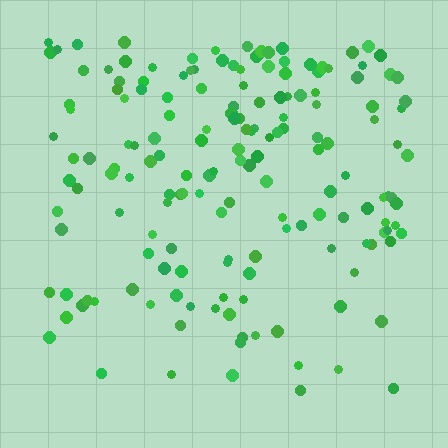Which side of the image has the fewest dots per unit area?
The bottom.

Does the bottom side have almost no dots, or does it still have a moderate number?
Still a moderate number, just noticeably fewer than the top.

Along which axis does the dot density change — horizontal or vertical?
Vertical.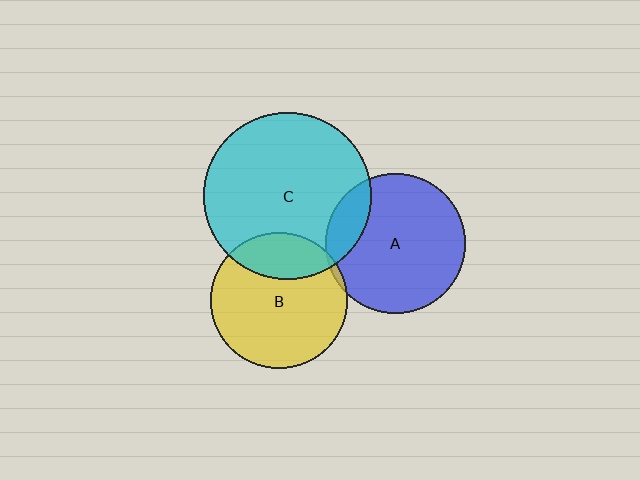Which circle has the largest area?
Circle C (cyan).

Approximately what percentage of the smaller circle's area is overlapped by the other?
Approximately 25%.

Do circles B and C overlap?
Yes.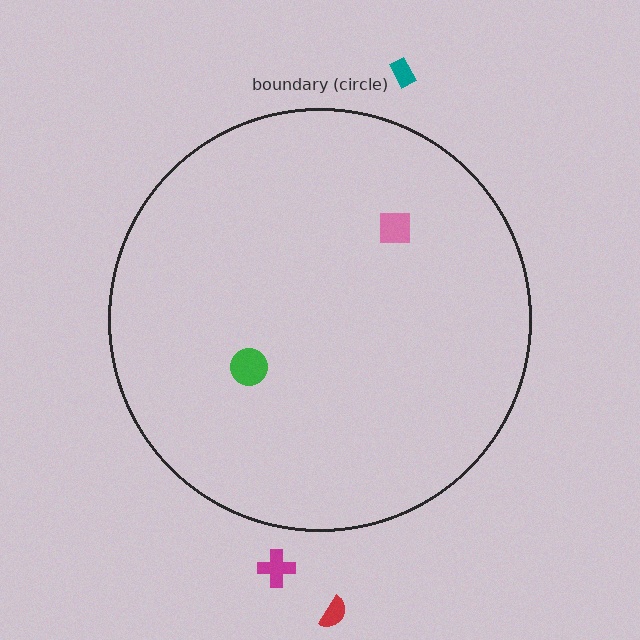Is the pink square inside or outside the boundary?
Inside.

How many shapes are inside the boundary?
2 inside, 3 outside.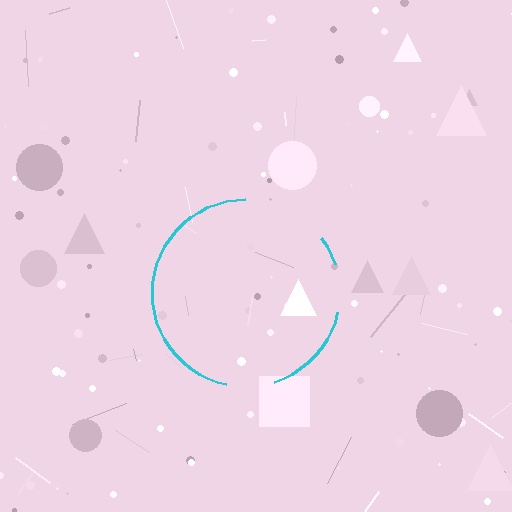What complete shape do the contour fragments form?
The contour fragments form a circle.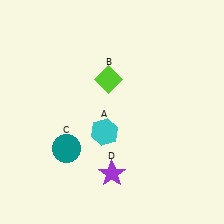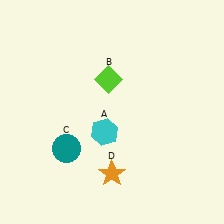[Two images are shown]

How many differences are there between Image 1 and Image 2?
There is 1 difference between the two images.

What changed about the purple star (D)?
In Image 1, D is purple. In Image 2, it changed to orange.